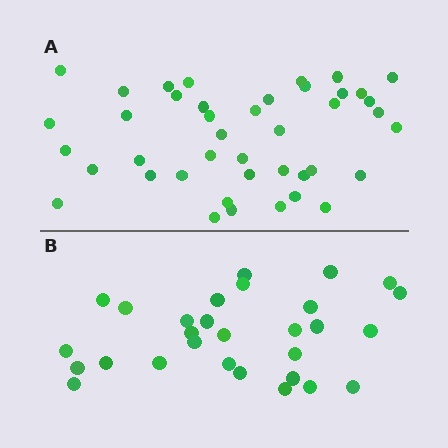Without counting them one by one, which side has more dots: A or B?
Region A (the top region) has more dots.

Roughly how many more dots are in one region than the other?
Region A has approximately 15 more dots than region B.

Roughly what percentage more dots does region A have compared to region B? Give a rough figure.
About 45% more.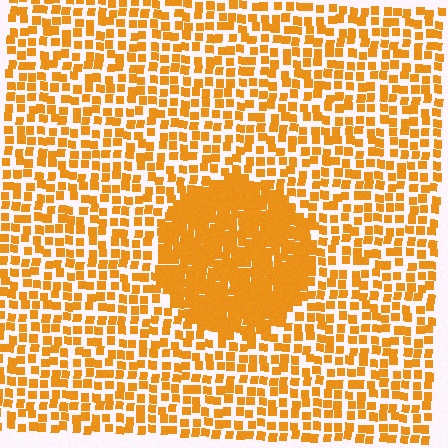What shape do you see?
I see a circle.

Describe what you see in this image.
The image contains small orange elements arranged at two different densities. A circle-shaped region is visible where the elements are more densely packed than the surrounding area.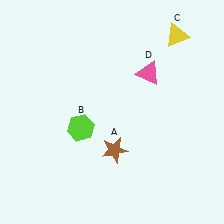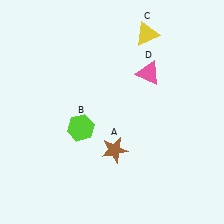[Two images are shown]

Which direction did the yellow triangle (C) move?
The yellow triangle (C) moved left.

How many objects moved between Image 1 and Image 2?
1 object moved between the two images.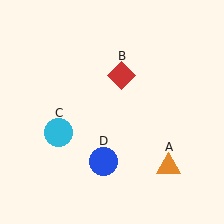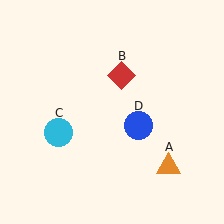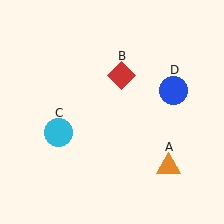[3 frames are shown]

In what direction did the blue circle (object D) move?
The blue circle (object D) moved up and to the right.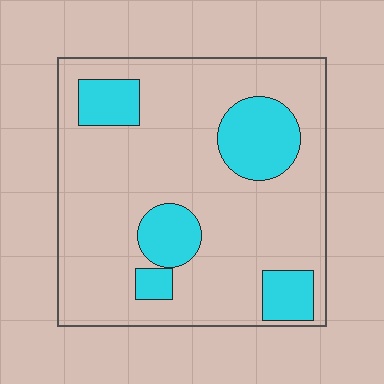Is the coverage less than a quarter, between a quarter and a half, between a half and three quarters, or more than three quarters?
Less than a quarter.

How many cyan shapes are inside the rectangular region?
5.